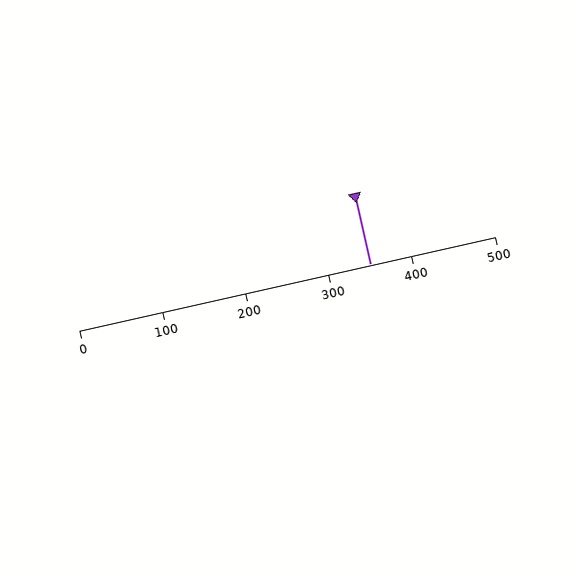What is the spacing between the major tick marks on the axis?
The major ticks are spaced 100 apart.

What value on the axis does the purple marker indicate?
The marker indicates approximately 350.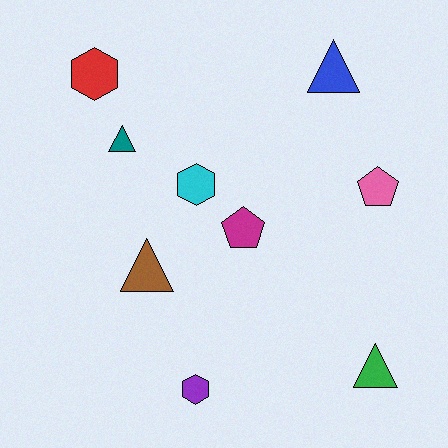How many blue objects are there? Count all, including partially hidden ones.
There is 1 blue object.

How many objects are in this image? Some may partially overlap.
There are 9 objects.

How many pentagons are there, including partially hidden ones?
There are 2 pentagons.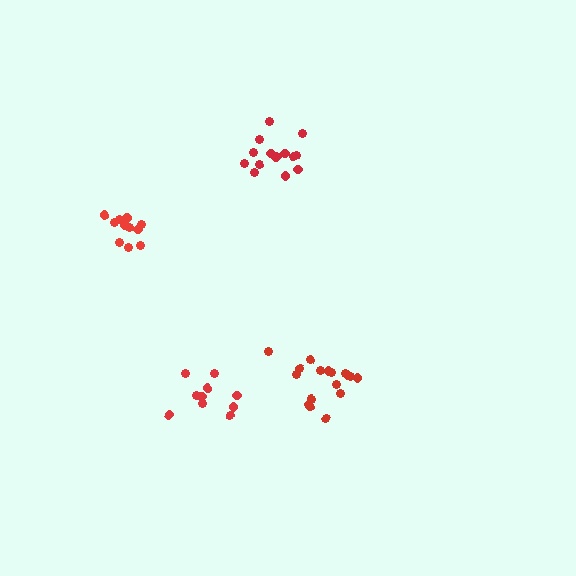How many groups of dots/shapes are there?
There are 4 groups.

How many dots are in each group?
Group 1: 11 dots, Group 2: 11 dots, Group 3: 17 dots, Group 4: 15 dots (54 total).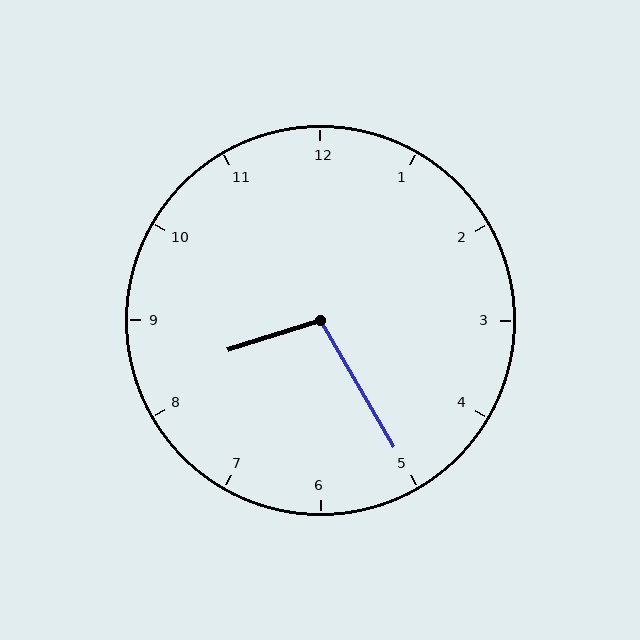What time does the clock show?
8:25.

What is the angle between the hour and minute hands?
Approximately 102 degrees.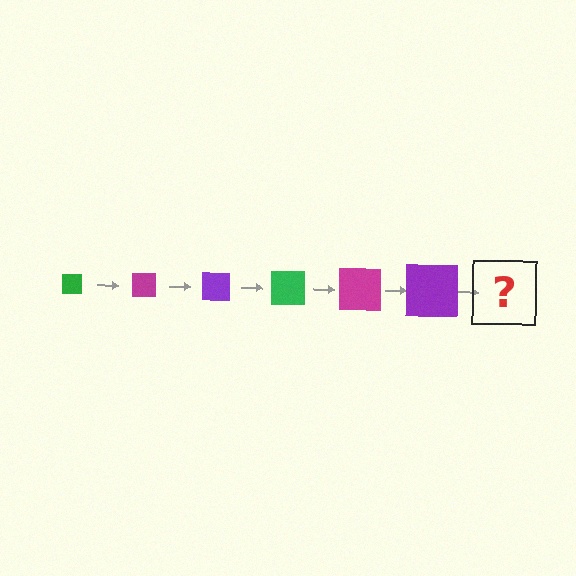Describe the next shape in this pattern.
It should be a green square, larger than the previous one.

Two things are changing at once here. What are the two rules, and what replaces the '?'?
The two rules are that the square grows larger each step and the color cycles through green, magenta, and purple. The '?' should be a green square, larger than the previous one.